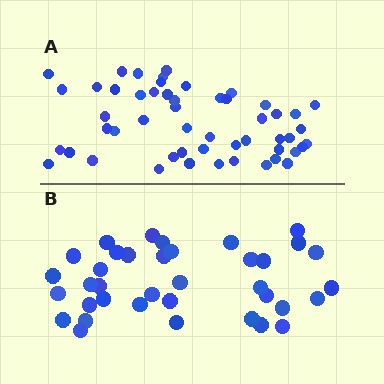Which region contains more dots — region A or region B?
Region A (the top region) has more dots.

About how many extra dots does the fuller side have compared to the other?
Region A has approximately 15 more dots than region B.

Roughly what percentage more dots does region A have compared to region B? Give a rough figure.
About 40% more.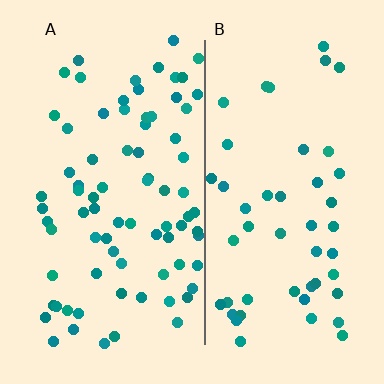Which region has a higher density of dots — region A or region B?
A (the left).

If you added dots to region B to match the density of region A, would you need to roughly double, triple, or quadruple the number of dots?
Approximately double.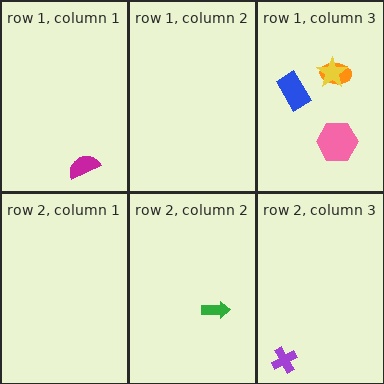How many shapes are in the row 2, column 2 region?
1.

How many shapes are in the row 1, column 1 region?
1.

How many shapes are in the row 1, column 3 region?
4.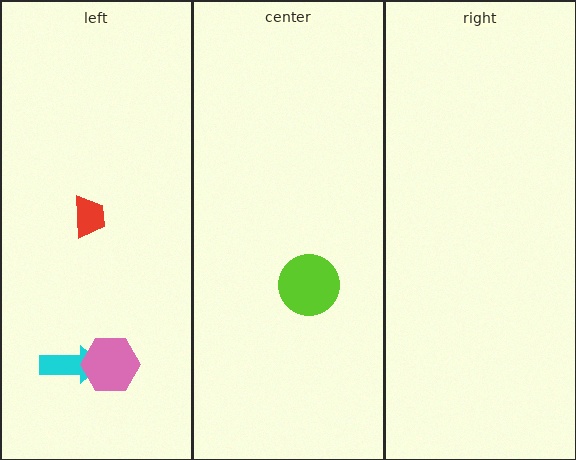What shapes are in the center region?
The lime circle.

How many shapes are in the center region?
1.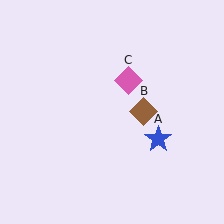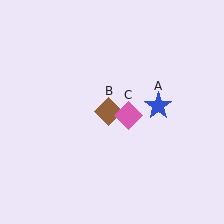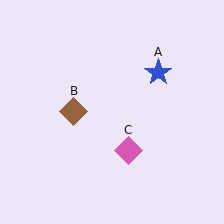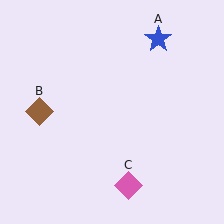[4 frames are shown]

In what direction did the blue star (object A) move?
The blue star (object A) moved up.